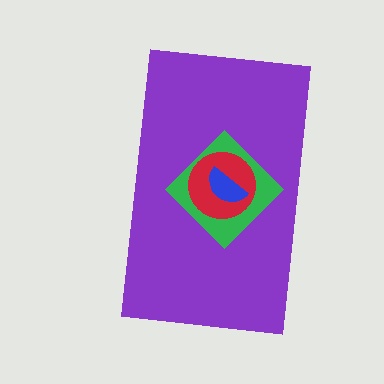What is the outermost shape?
The purple rectangle.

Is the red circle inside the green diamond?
Yes.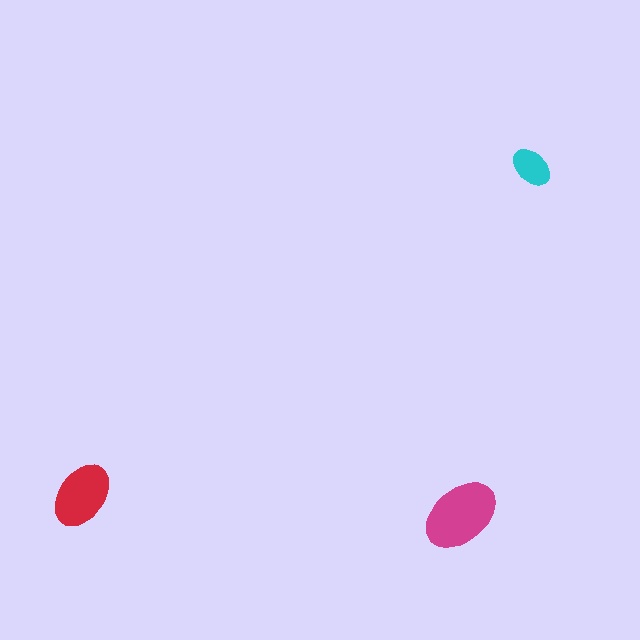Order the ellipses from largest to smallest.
the magenta one, the red one, the cyan one.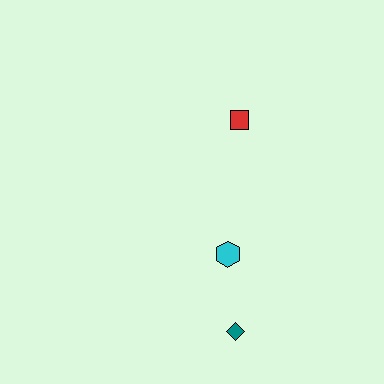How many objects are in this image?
There are 3 objects.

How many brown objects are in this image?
There are no brown objects.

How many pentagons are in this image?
There are no pentagons.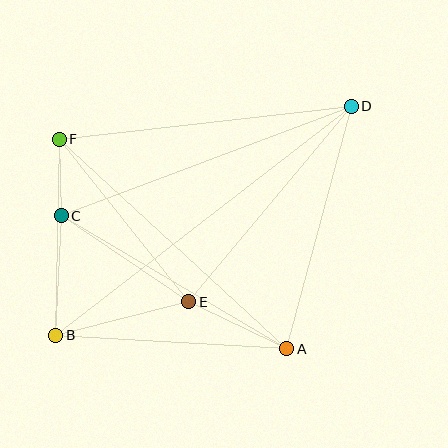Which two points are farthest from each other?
Points B and D are farthest from each other.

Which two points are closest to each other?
Points C and F are closest to each other.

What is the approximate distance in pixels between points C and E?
The distance between C and E is approximately 154 pixels.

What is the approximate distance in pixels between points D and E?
The distance between D and E is approximately 254 pixels.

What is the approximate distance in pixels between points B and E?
The distance between B and E is approximately 137 pixels.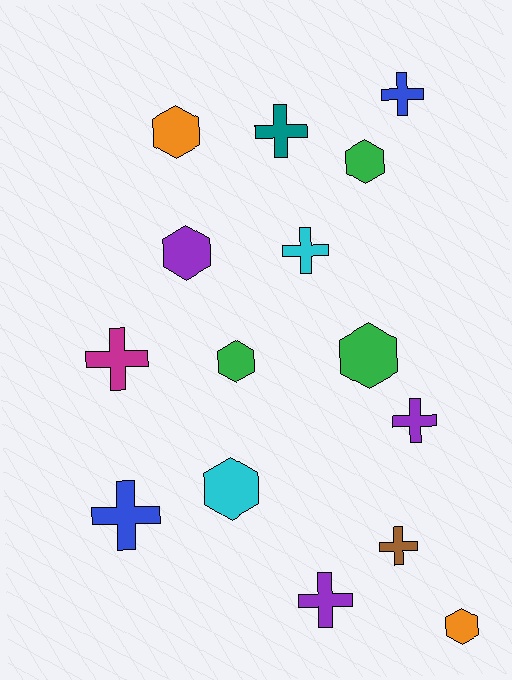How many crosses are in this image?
There are 8 crosses.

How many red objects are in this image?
There are no red objects.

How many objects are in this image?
There are 15 objects.